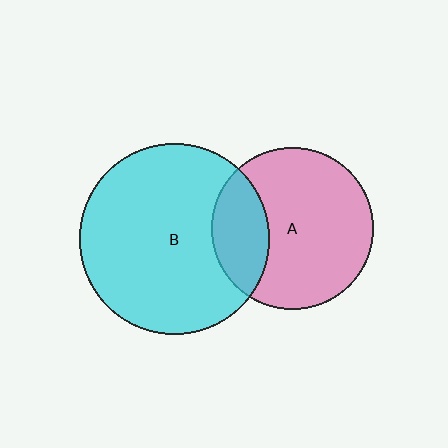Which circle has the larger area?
Circle B (cyan).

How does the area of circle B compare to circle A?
Approximately 1.4 times.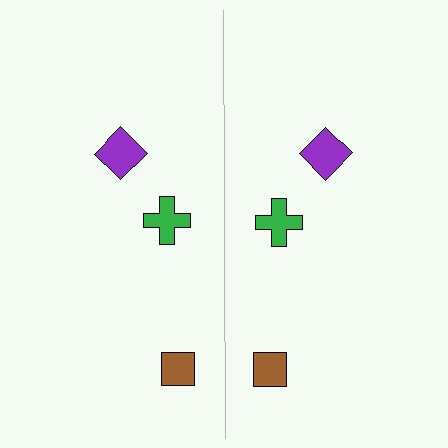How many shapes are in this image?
There are 6 shapes in this image.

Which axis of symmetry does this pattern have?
The pattern has a vertical axis of symmetry running through the center of the image.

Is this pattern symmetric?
Yes, this pattern has bilateral (reflection) symmetry.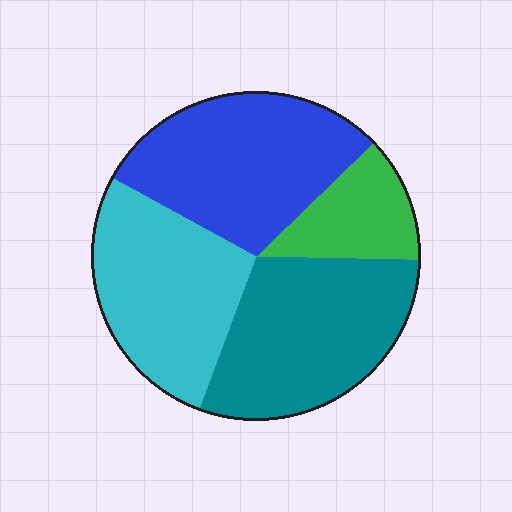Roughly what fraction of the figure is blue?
Blue covers 30% of the figure.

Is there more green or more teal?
Teal.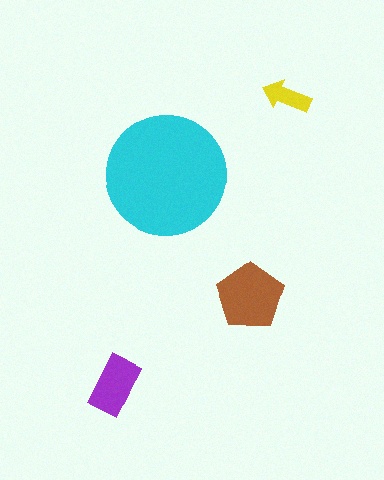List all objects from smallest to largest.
The yellow arrow, the purple rectangle, the brown pentagon, the cyan circle.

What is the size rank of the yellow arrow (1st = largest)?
4th.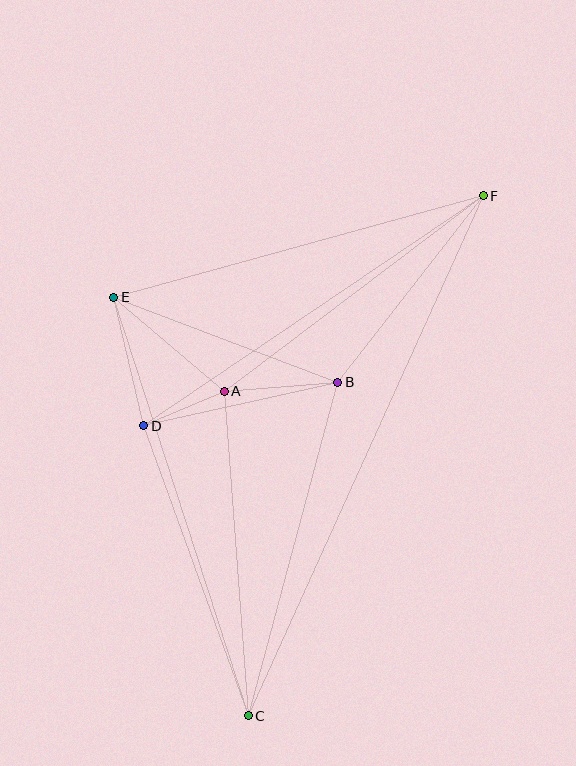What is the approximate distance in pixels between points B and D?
The distance between B and D is approximately 199 pixels.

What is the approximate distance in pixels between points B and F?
The distance between B and F is approximately 237 pixels.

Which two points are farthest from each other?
Points C and F are farthest from each other.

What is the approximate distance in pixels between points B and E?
The distance between B and E is approximately 239 pixels.